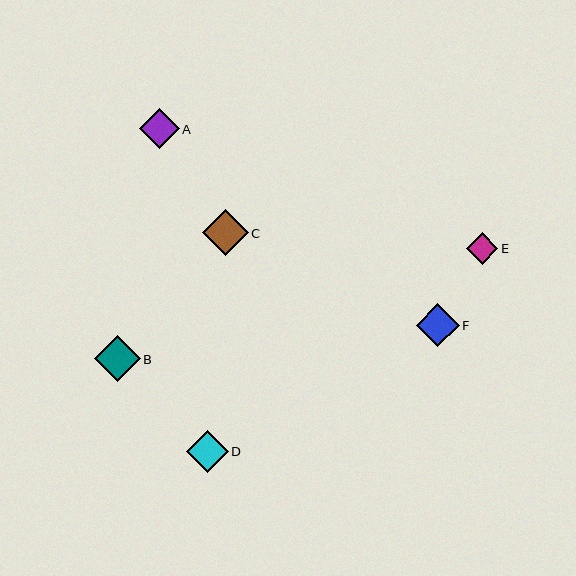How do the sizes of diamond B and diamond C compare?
Diamond B and diamond C are approximately the same size.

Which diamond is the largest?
Diamond B is the largest with a size of approximately 46 pixels.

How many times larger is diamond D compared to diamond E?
Diamond D is approximately 1.3 times the size of diamond E.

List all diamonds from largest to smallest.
From largest to smallest: B, C, F, D, A, E.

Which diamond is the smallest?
Diamond E is the smallest with a size of approximately 31 pixels.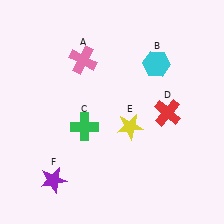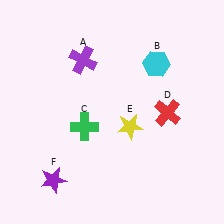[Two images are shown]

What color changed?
The cross (A) changed from pink in Image 1 to purple in Image 2.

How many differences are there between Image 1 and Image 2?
There is 1 difference between the two images.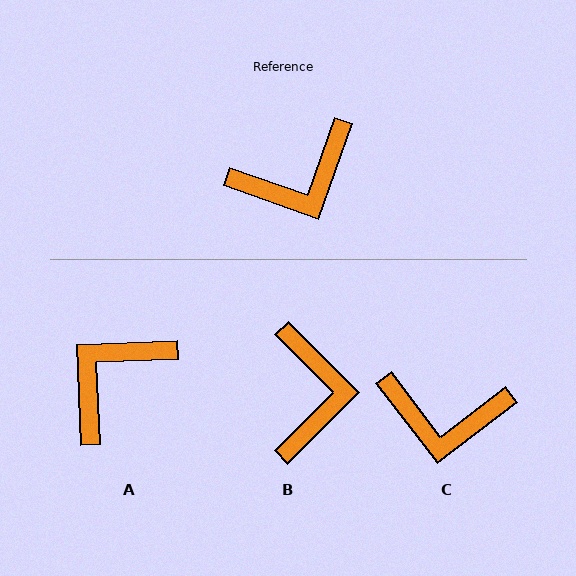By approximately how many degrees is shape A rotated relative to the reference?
Approximately 158 degrees clockwise.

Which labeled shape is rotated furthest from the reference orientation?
A, about 158 degrees away.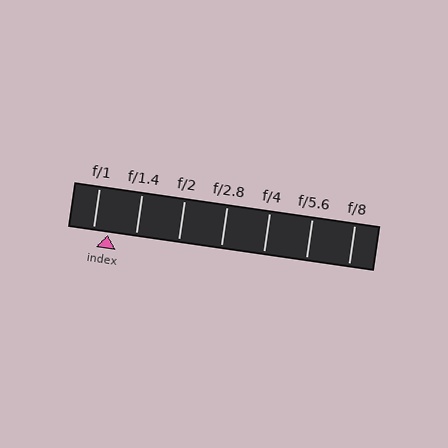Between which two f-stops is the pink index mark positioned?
The index mark is between f/1 and f/1.4.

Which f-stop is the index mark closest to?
The index mark is closest to f/1.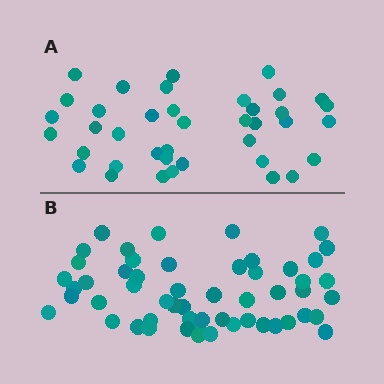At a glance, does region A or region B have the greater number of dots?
Region B (the bottom region) has more dots.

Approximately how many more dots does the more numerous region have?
Region B has approximately 15 more dots than region A.